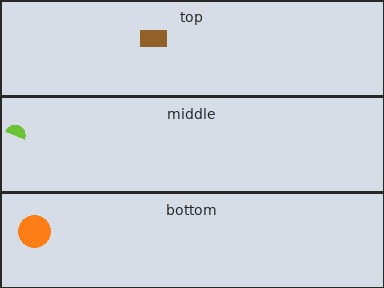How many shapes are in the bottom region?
1.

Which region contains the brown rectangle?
The top region.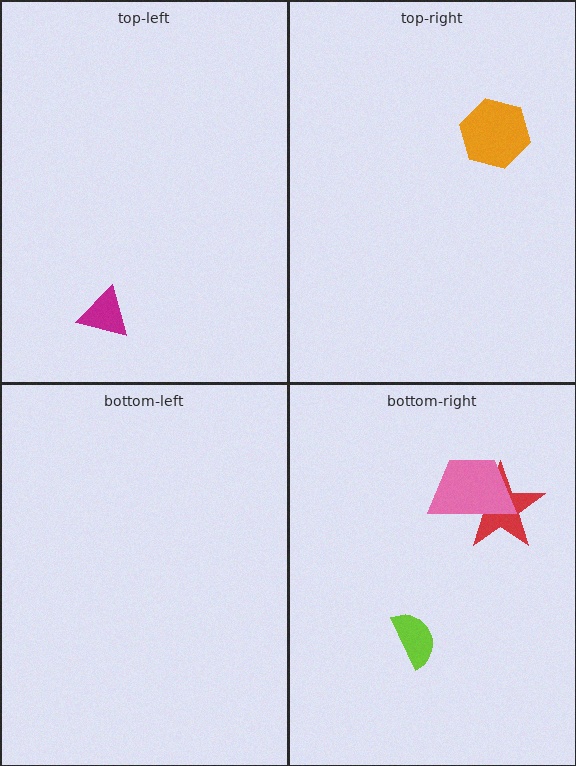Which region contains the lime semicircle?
The bottom-right region.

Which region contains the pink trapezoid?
The bottom-right region.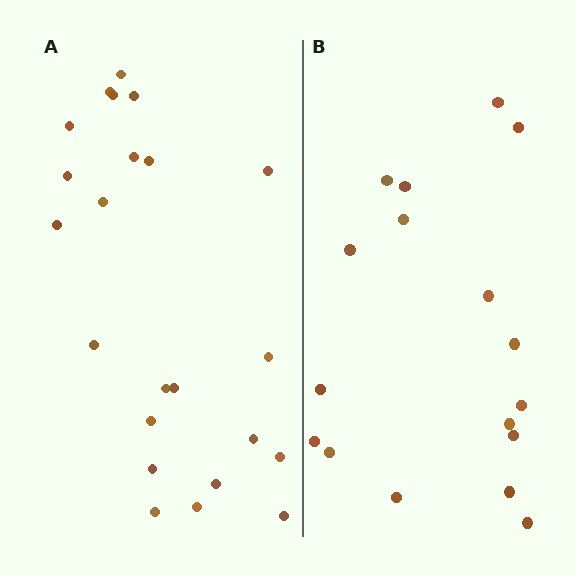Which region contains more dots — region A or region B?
Region A (the left region) has more dots.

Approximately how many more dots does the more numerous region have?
Region A has about 6 more dots than region B.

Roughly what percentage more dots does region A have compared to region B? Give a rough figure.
About 35% more.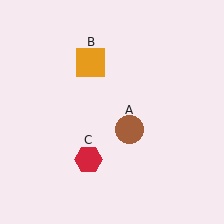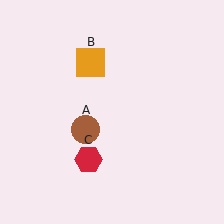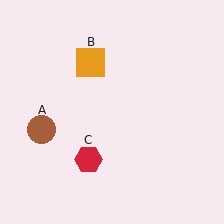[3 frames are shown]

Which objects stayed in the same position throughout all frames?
Orange square (object B) and red hexagon (object C) remained stationary.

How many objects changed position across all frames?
1 object changed position: brown circle (object A).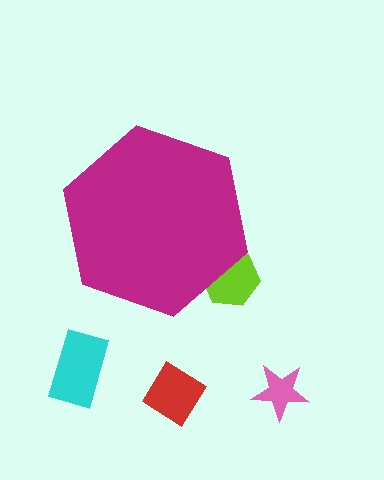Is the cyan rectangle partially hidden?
No, the cyan rectangle is fully visible.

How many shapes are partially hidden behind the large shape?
1 shape is partially hidden.